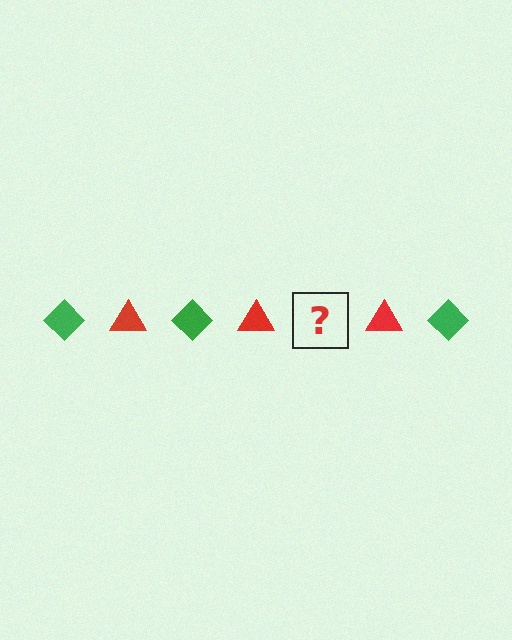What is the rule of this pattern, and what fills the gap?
The rule is that the pattern alternates between green diamond and red triangle. The gap should be filled with a green diamond.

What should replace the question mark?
The question mark should be replaced with a green diamond.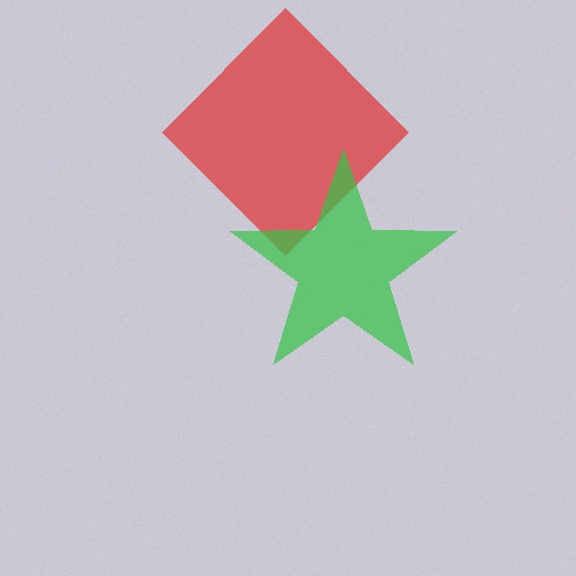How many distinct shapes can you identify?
There are 2 distinct shapes: a red diamond, a green star.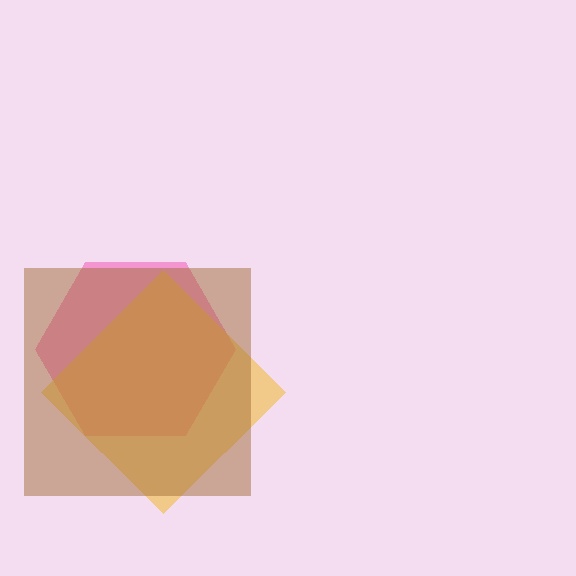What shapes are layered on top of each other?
The layered shapes are: a pink hexagon, a yellow diamond, a brown square.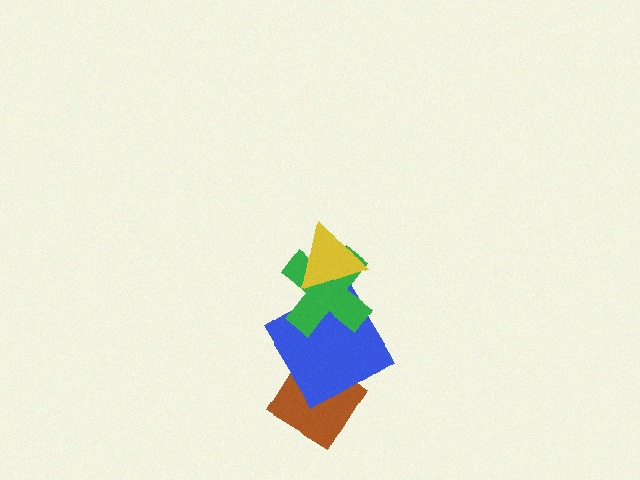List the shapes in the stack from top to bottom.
From top to bottom: the yellow triangle, the green cross, the blue diamond, the brown diamond.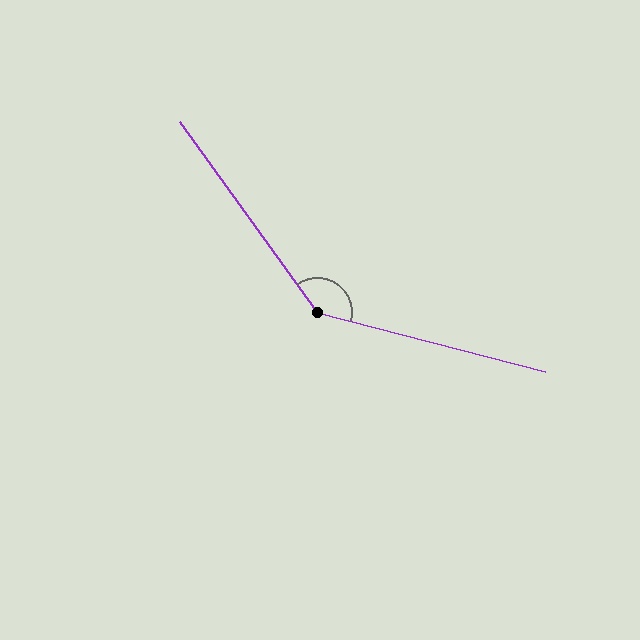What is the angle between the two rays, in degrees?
Approximately 140 degrees.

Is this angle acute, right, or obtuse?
It is obtuse.